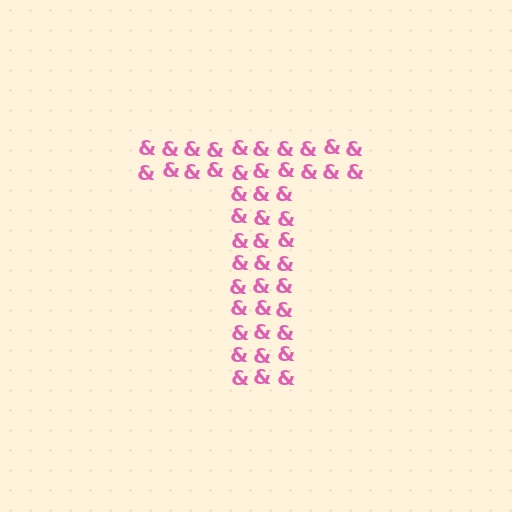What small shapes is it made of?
It is made of small ampersands.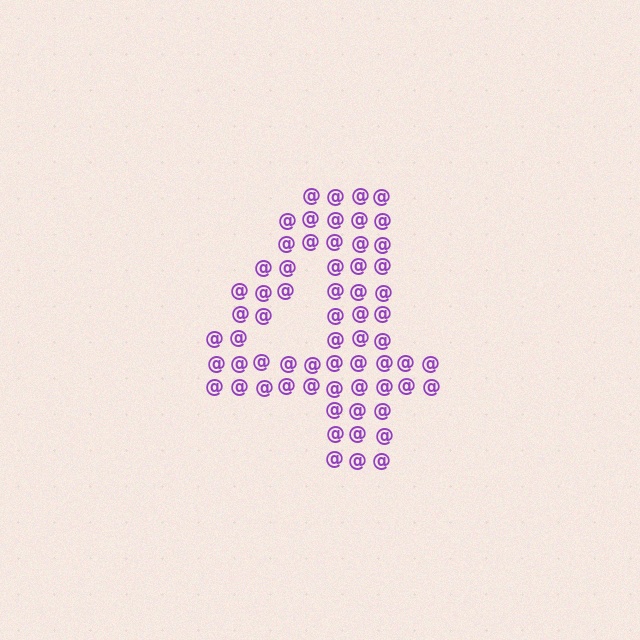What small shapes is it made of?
It is made of small at signs.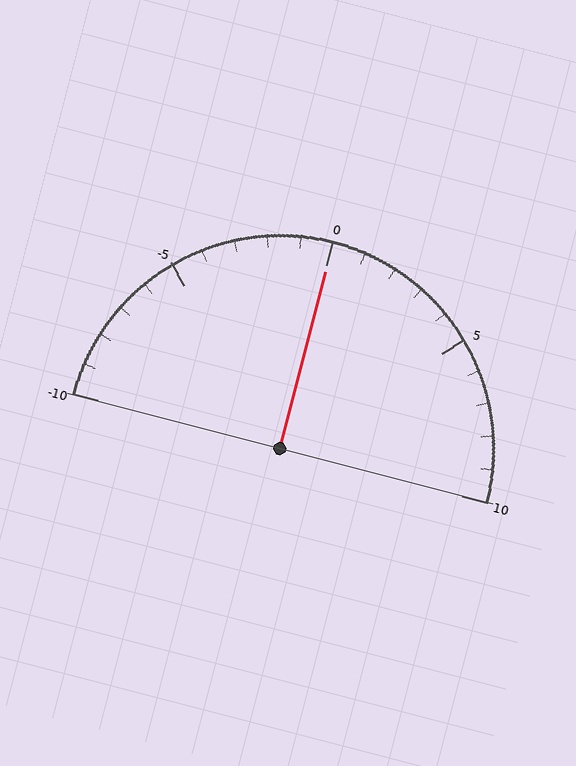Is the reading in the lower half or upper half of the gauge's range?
The reading is in the upper half of the range (-10 to 10).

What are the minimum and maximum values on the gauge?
The gauge ranges from -10 to 10.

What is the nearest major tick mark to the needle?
The nearest major tick mark is 0.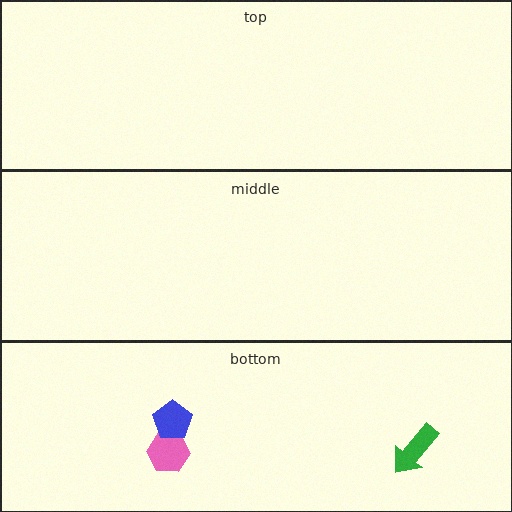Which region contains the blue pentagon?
The bottom region.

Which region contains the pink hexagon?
The bottom region.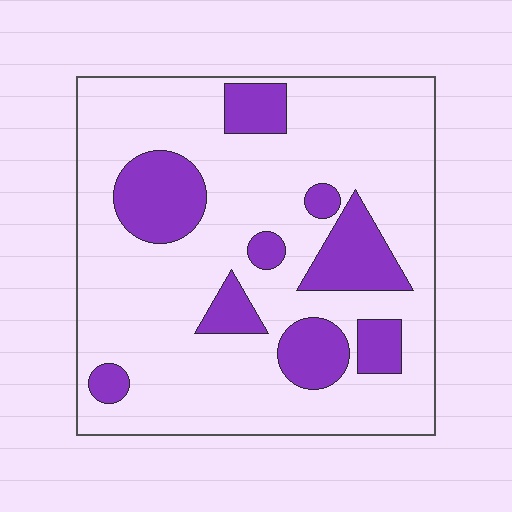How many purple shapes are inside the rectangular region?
9.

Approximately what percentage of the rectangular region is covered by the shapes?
Approximately 20%.